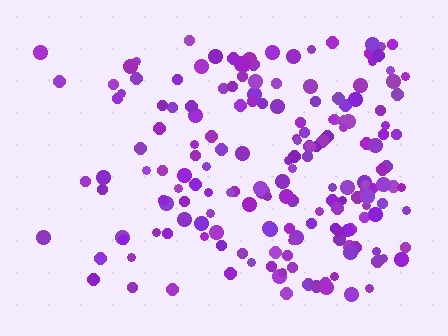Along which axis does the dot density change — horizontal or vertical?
Horizontal.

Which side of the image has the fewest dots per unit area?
The left.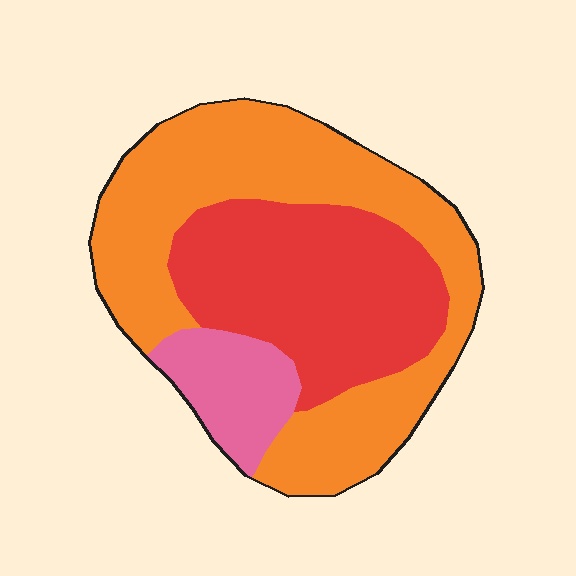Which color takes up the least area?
Pink, at roughly 10%.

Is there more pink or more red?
Red.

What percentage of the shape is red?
Red takes up about three eighths (3/8) of the shape.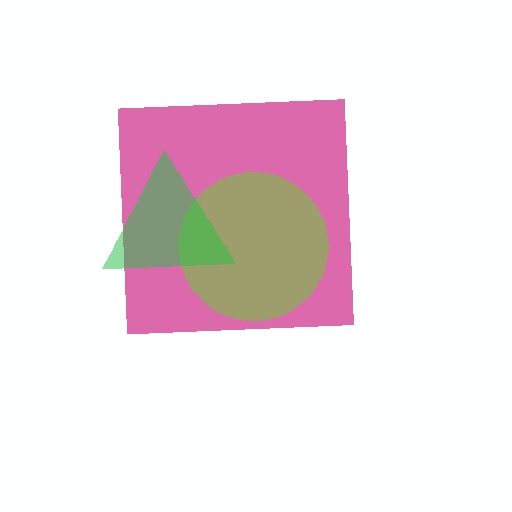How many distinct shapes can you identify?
There are 3 distinct shapes: a magenta square, a lime circle, a green triangle.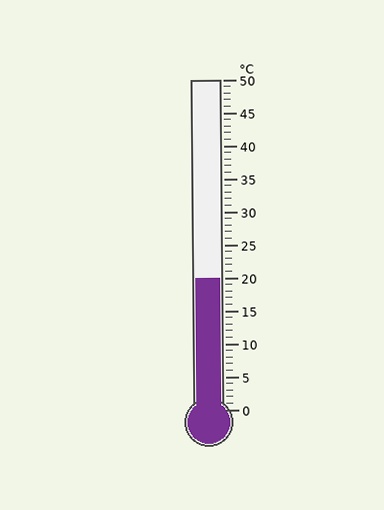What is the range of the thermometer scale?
The thermometer scale ranges from 0°C to 50°C.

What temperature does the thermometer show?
The thermometer shows approximately 20°C.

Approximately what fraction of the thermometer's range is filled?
The thermometer is filled to approximately 40% of its range.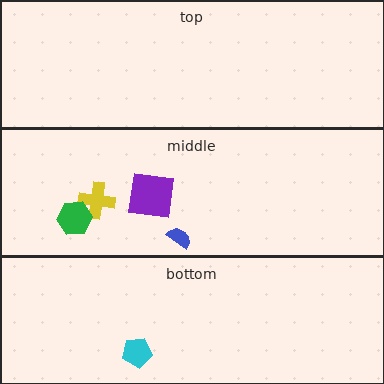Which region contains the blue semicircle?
The middle region.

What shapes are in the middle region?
The yellow cross, the purple square, the blue semicircle, the green hexagon.